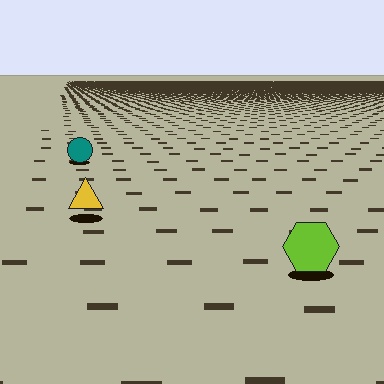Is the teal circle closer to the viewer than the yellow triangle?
No. The yellow triangle is closer — you can tell from the texture gradient: the ground texture is coarser near it.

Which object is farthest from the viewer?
The teal circle is farthest from the viewer. It appears smaller and the ground texture around it is denser.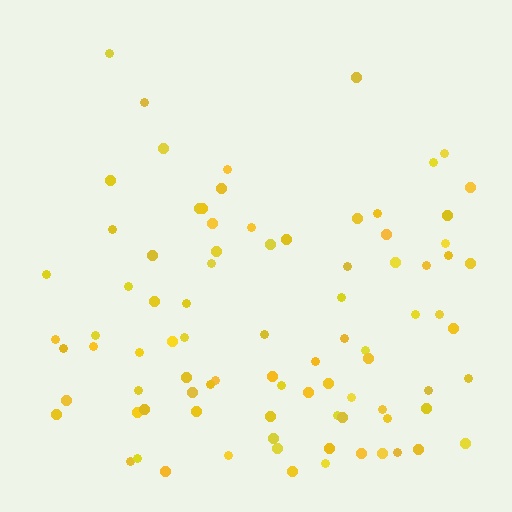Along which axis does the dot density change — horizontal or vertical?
Vertical.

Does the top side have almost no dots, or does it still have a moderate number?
Still a moderate number, just noticeably fewer than the bottom.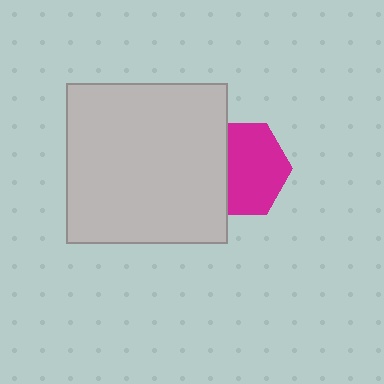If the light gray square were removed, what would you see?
You would see the complete magenta hexagon.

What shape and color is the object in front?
The object in front is a light gray square.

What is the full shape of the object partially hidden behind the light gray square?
The partially hidden object is a magenta hexagon.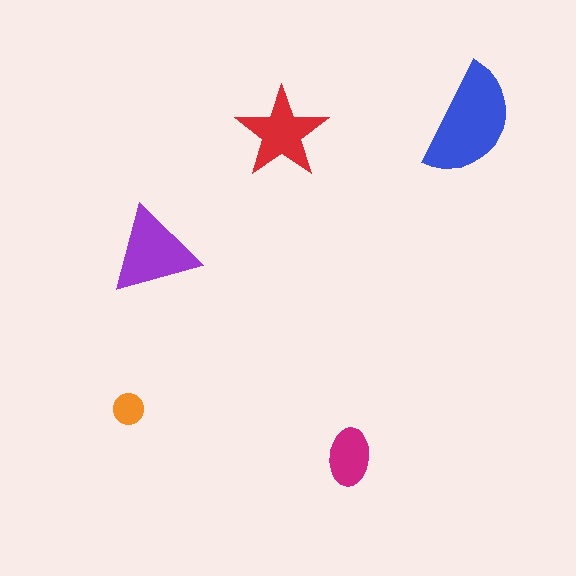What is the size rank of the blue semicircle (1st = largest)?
1st.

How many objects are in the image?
There are 5 objects in the image.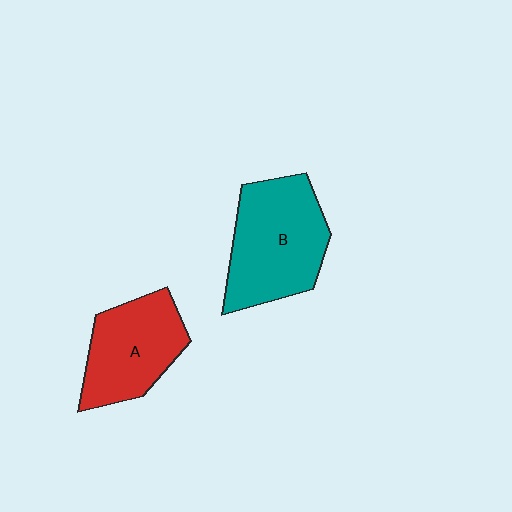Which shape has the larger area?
Shape B (teal).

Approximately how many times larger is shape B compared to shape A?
Approximately 1.2 times.